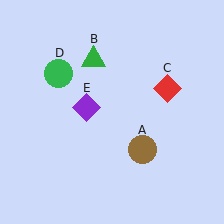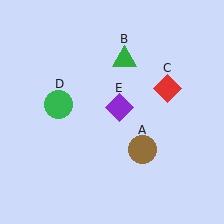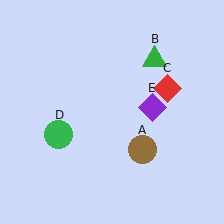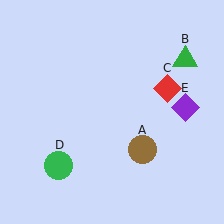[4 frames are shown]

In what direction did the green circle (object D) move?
The green circle (object D) moved down.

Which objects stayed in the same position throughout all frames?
Brown circle (object A) and red diamond (object C) remained stationary.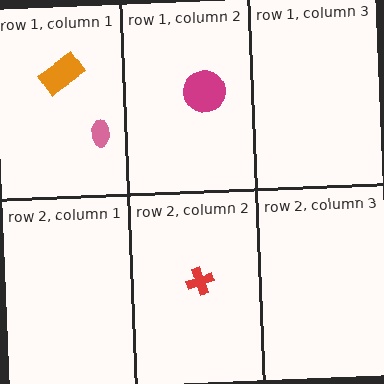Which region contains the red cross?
The row 2, column 2 region.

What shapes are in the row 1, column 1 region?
The pink ellipse, the orange rectangle.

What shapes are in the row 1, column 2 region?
The magenta circle.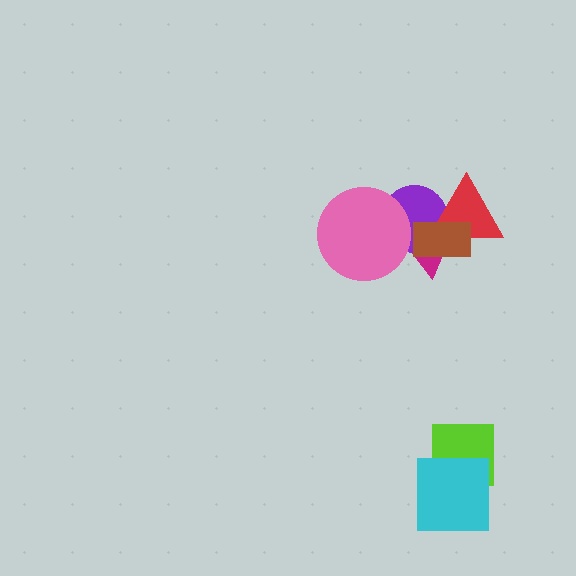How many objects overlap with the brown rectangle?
3 objects overlap with the brown rectangle.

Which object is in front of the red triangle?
The brown rectangle is in front of the red triangle.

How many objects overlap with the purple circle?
4 objects overlap with the purple circle.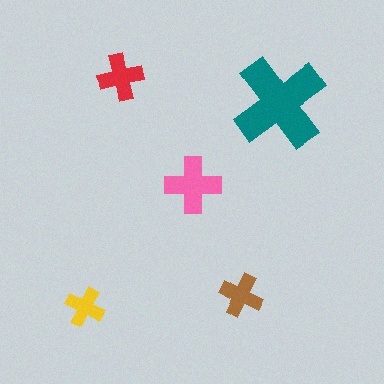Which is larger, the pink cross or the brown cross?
The pink one.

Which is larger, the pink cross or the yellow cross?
The pink one.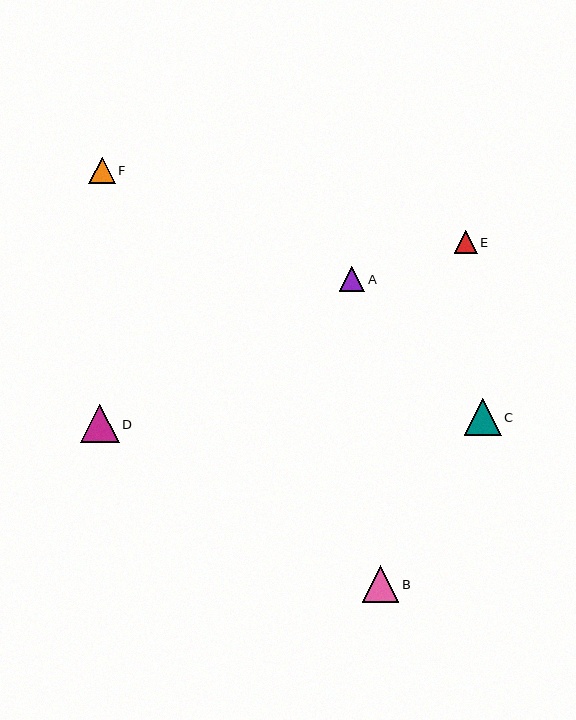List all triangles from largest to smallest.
From largest to smallest: D, C, B, F, A, E.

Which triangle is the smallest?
Triangle E is the smallest with a size of approximately 23 pixels.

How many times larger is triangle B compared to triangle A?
Triangle B is approximately 1.4 times the size of triangle A.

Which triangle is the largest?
Triangle D is the largest with a size of approximately 38 pixels.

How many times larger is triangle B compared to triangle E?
Triangle B is approximately 1.6 times the size of triangle E.